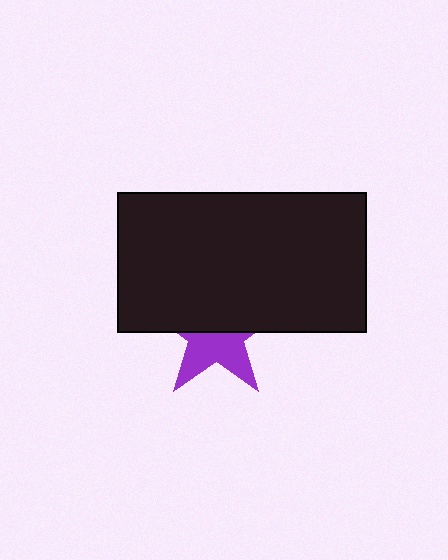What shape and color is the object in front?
The object in front is a black rectangle.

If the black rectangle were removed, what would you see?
You would see the complete purple star.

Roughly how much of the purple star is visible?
A small part of it is visible (roughly 45%).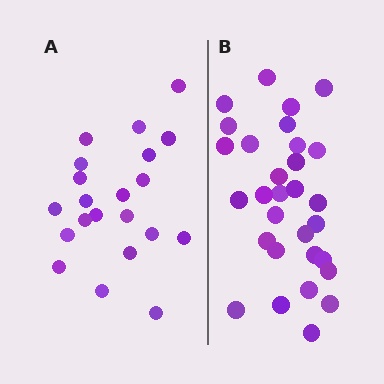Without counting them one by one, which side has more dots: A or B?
Region B (the right region) has more dots.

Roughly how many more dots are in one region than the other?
Region B has roughly 8 or so more dots than region A.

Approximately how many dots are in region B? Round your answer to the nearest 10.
About 30 dots.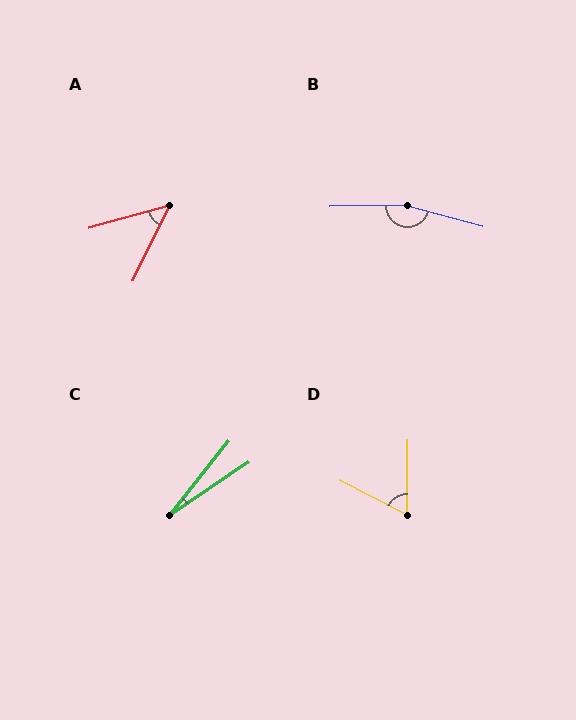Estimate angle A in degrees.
Approximately 49 degrees.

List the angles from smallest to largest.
C (17°), A (49°), D (63°), B (164°).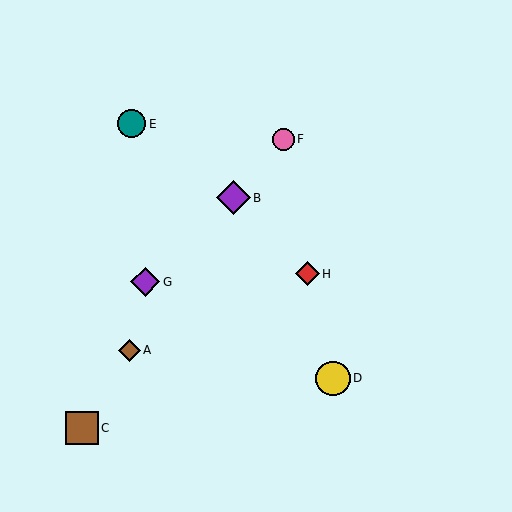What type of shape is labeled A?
Shape A is a brown diamond.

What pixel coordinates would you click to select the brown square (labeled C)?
Click at (82, 428) to select the brown square C.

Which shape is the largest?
The yellow circle (labeled D) is the largest.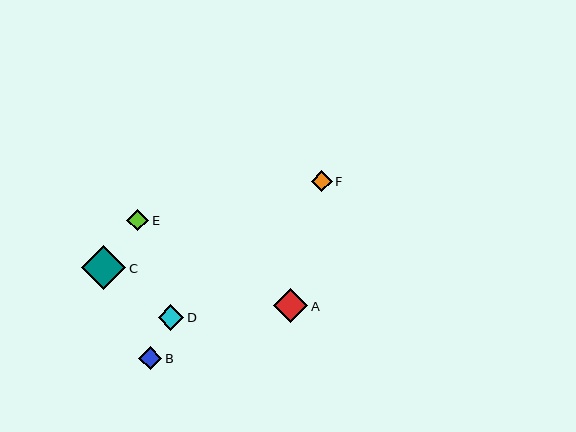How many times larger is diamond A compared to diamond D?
Diamond A is approximately 1.3 times the size of diamond D.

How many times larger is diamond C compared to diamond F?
Diamond C is approximately 2.1 times the size of diamond F.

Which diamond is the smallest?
Diamond F is the smallest with a size of approximately 21 pixels.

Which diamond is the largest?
Diamond C is the largest with a size of approximately 44 pixels.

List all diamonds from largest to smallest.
From largest to smallest: C, A, D, B, E, F.